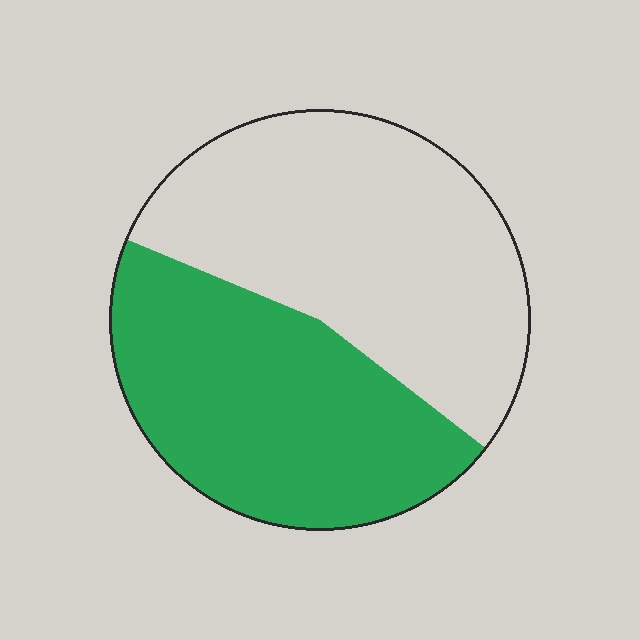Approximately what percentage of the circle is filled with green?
Approximately 45%.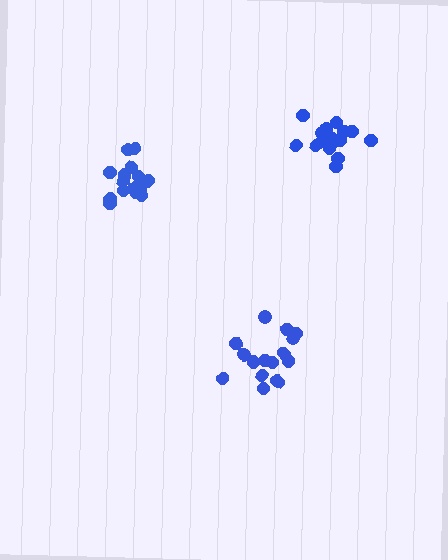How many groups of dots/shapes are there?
There are 3 groups.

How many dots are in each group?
Group 1: 17 dots, Group 2: 17 dots, Group 3: 16 dots (50 total).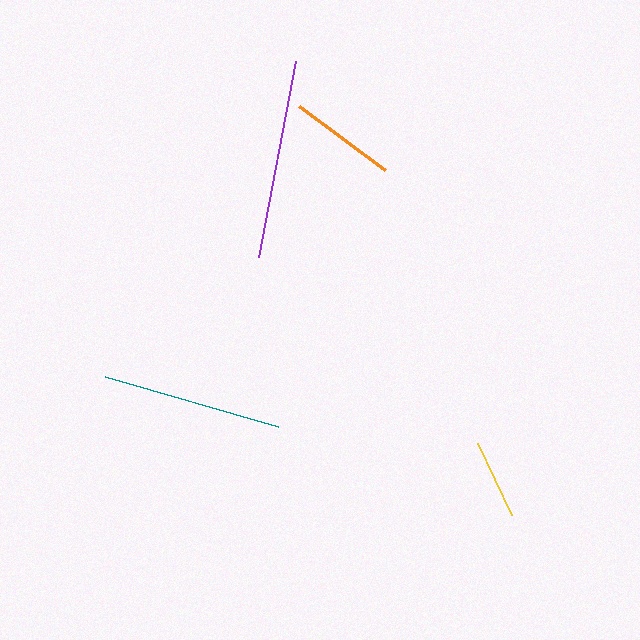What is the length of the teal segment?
The teal segment is approximately 180 pixels long.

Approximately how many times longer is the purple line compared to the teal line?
The purple line is approximately 1.1 times the length of the teal line.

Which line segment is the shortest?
The yellow line is the shortest at approximately 80 pixels.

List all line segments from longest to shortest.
From longest to shortest: purple, teal, orange, yellow.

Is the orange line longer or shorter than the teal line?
The teal line is longer than the orange line.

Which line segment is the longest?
The purple line is the longest at approximately 199 pixels.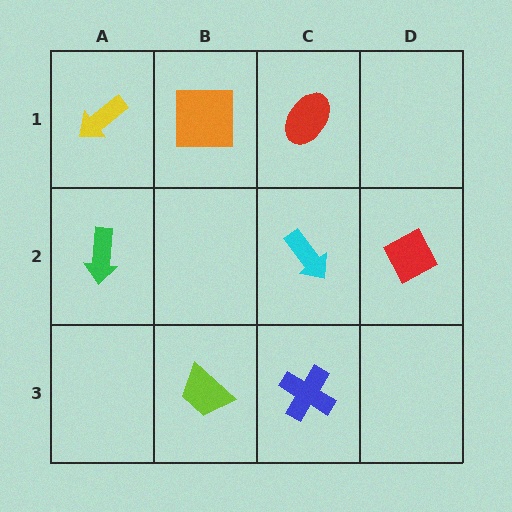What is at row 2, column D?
A red diamond.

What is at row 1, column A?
A yellow arrow.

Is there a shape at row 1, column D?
No, that cell is empty.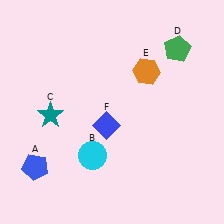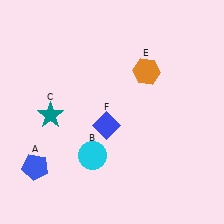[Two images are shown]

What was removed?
The green pentagon (D) was removed in Image 2.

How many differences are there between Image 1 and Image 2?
There is 1 difference between the two images.